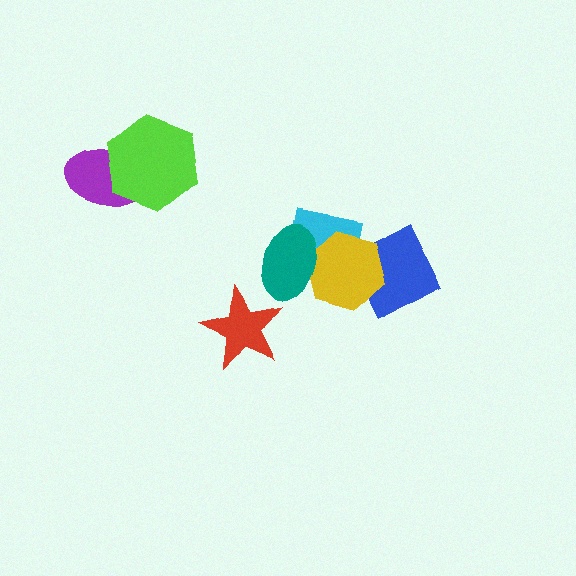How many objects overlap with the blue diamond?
1 object overlaps with the blue diamond.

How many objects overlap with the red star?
0 objects overlap with the red star.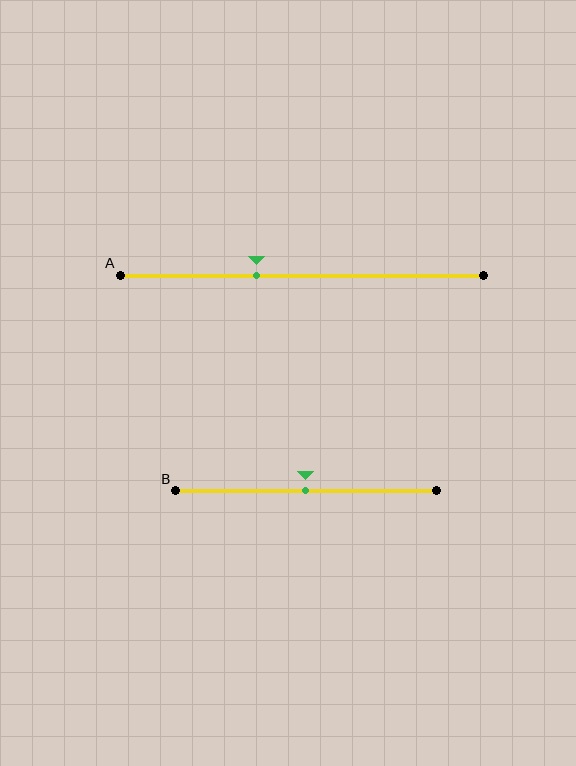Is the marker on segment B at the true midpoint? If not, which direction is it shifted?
Yes, the marker on segment B is at the true midpoint.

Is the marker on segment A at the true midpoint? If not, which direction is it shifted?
No, the marker on segment A is shifted to the left by about 13% of the segment length.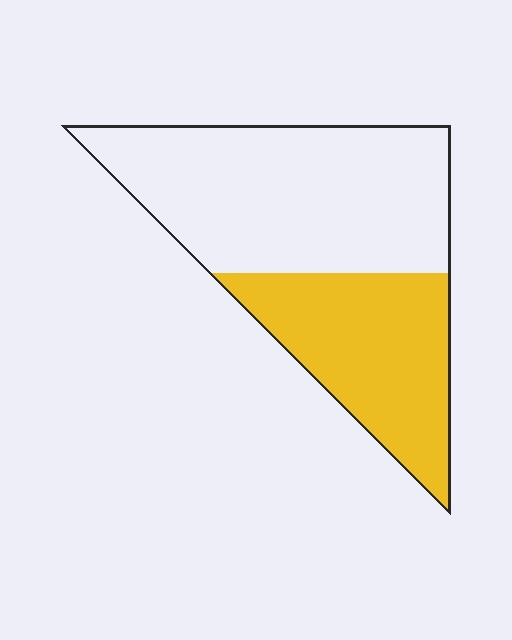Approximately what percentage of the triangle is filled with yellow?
Approximately 40%.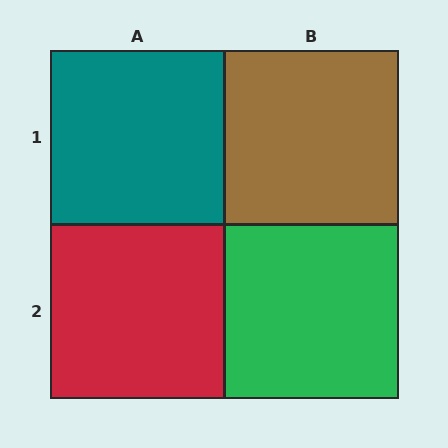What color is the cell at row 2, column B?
Green.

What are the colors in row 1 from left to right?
Teal, brown.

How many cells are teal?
1 cell is teal.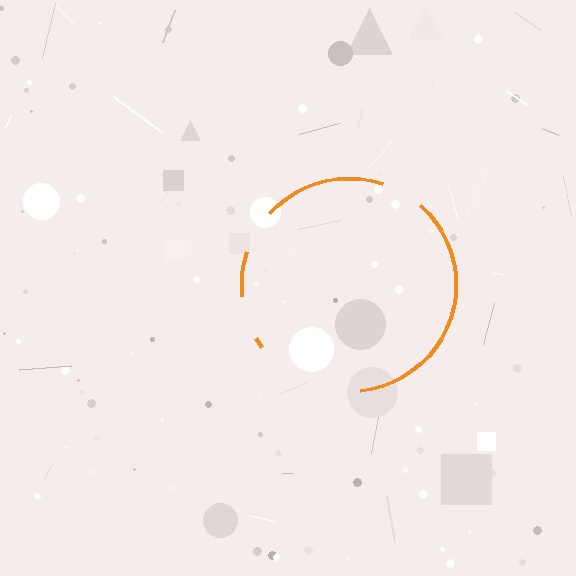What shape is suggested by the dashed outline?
The dashed outline suggests a circle.